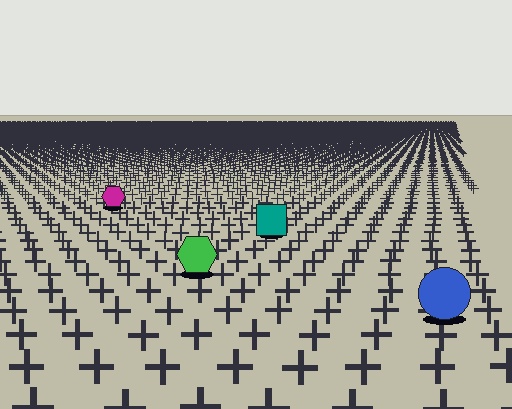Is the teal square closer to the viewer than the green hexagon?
No. The green hexagon is closer — you can tell from the texture gradient: the ground texture is coarser near it.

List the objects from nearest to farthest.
From nearest to farthest: the blue circle, the green hexagon, the teal square, the magenta hexagon.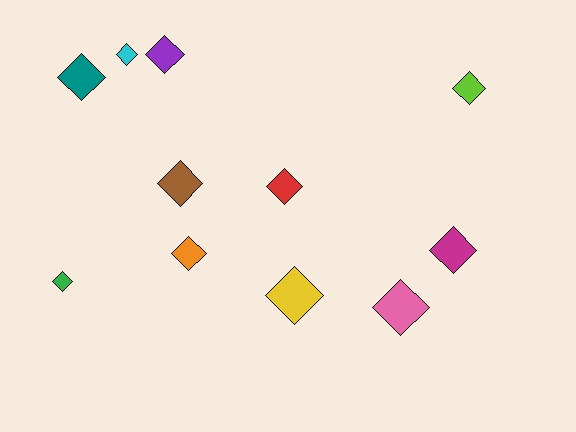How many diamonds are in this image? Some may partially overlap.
There are 11 diamonds.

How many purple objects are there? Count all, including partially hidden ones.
There is 1 purple object.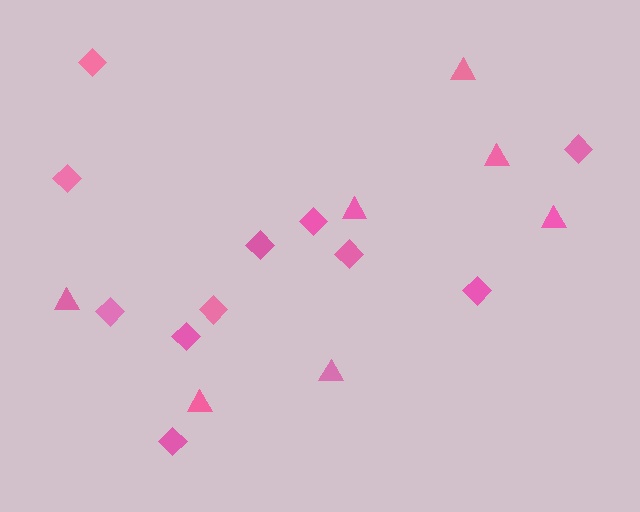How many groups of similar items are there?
There are 2 groups: one group of diamonds (11) and one group of triangles (7).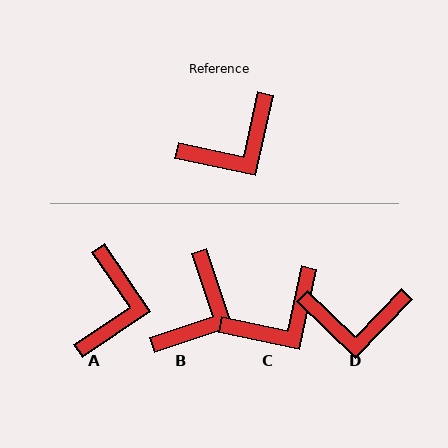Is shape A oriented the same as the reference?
No, it is off by about 46 degrees.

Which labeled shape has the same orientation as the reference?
C.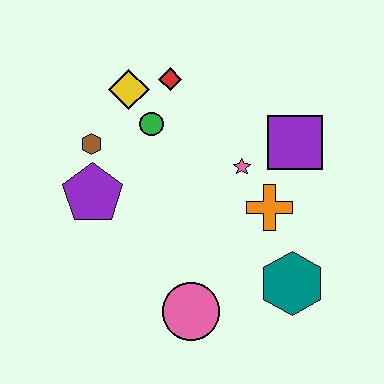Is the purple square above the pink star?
Yes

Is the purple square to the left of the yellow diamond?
No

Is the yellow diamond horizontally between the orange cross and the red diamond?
No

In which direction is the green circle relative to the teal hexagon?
The green circle is above the teal hexagon.